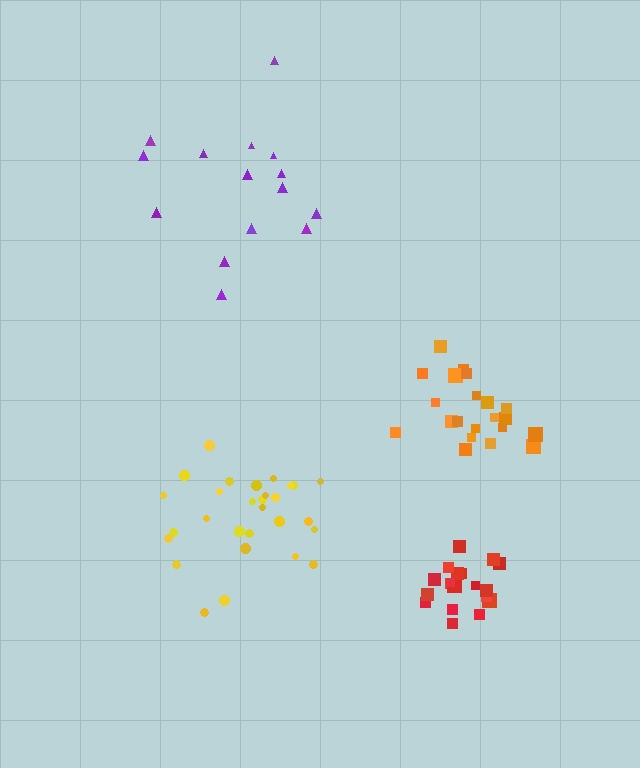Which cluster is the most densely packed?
Red.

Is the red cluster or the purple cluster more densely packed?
Red.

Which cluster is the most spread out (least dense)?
Purple.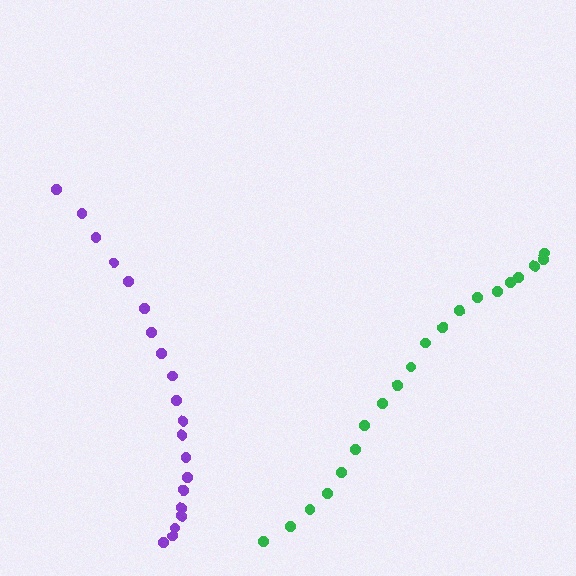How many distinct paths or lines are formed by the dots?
There are 2 distinct paths.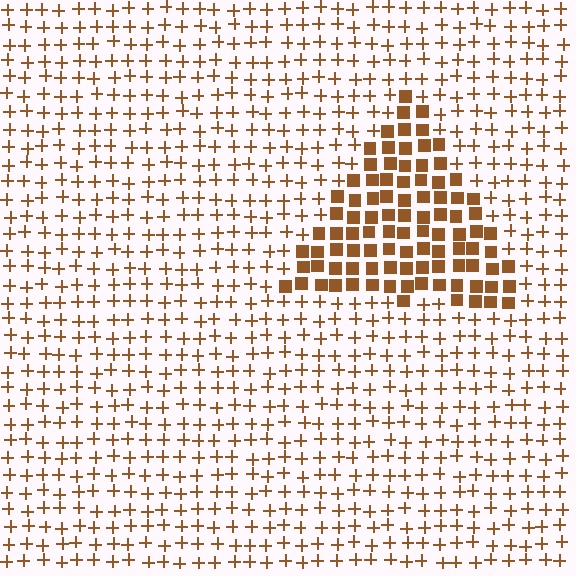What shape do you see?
I see a triangle.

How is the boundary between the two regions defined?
The boundary is defined by a change in element shape: squares inside vs. plus signs outside. All elements share the same color and spacing.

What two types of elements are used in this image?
The image uses squares inside the triangle region and plus signs outside it.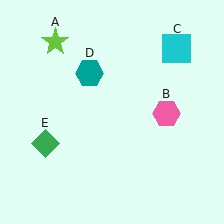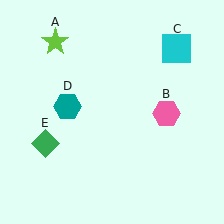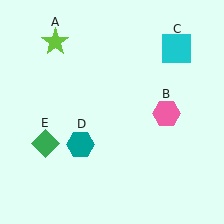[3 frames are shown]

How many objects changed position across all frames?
1 object changed position: teal hexagon (object D).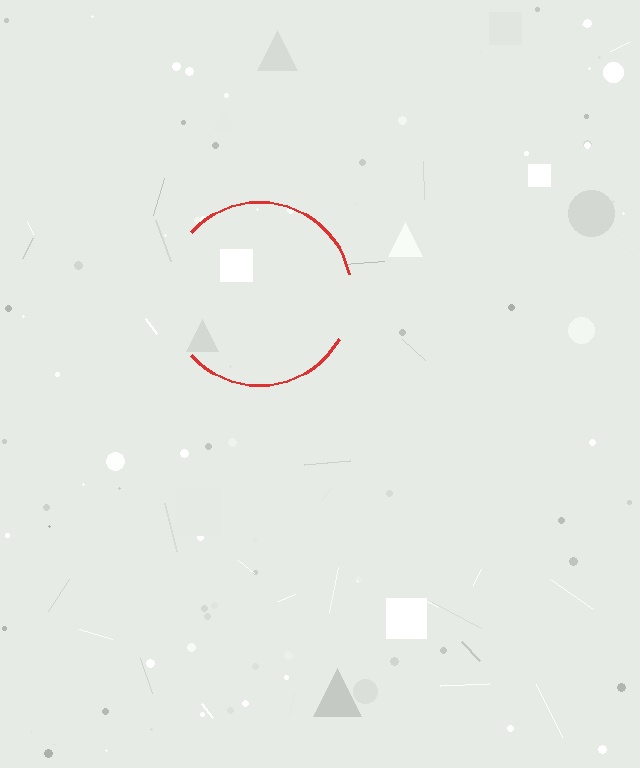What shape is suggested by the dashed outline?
The dashed outline suggests a circle.